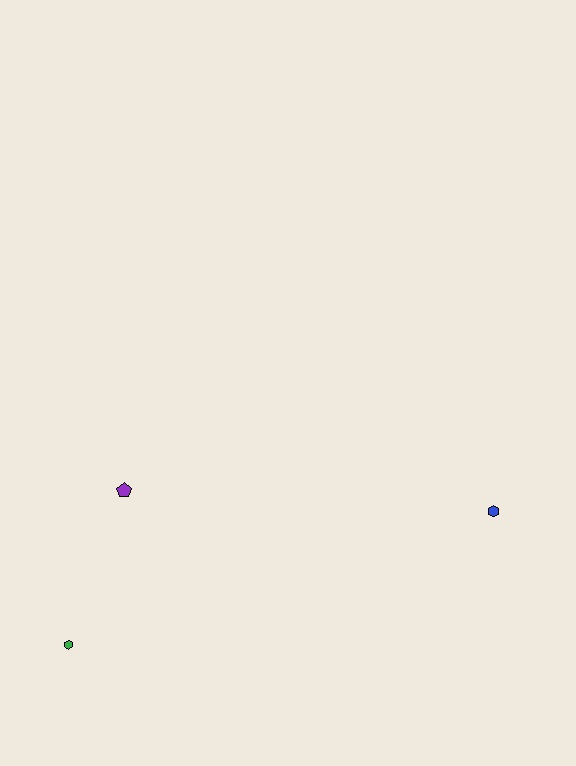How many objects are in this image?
There are 3 objects.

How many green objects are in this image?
There is 1 green object.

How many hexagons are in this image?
There are 2 hexagons.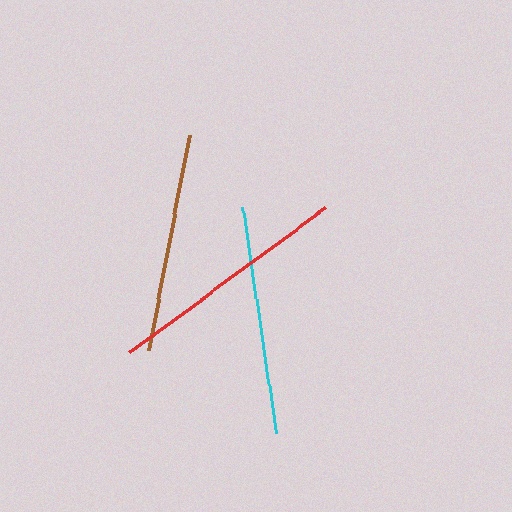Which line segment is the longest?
The red line is the longest at approximately 244 pixels.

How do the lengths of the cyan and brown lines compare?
The cyan and brown lines are approximately the same length.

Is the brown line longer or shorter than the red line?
The red line is longer than the brown line.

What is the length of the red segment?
The red segment is approximately 244 pixels long.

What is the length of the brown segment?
The brown segment is approximately 219 pixels long.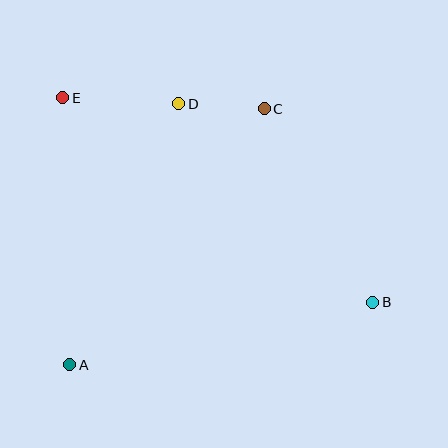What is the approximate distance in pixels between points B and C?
The distance between B and C is approximately 222 pixels.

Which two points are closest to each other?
Points C and D are closest to each other.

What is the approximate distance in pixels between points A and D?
The distance between A and D is approximately 283 pixels.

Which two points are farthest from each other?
Points B and E are farthest from each other.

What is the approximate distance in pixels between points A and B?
The distance between A and B is approximately 309 pixels.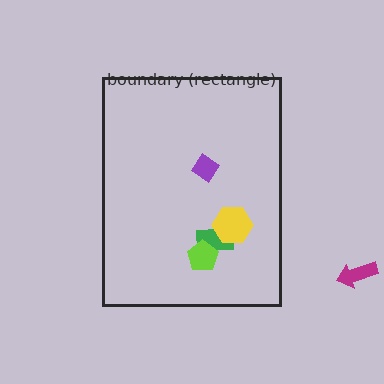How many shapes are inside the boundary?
4 inside, 1 outside.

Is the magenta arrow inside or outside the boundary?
Outside.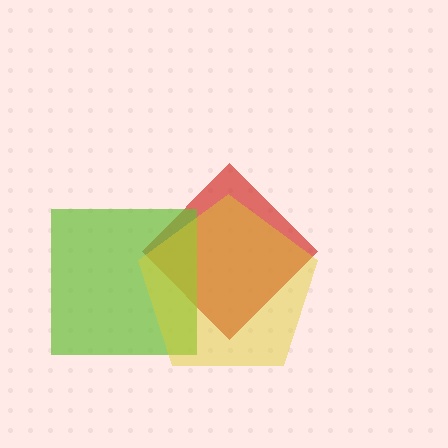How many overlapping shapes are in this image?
There are 3 overlapping shapes in the image.